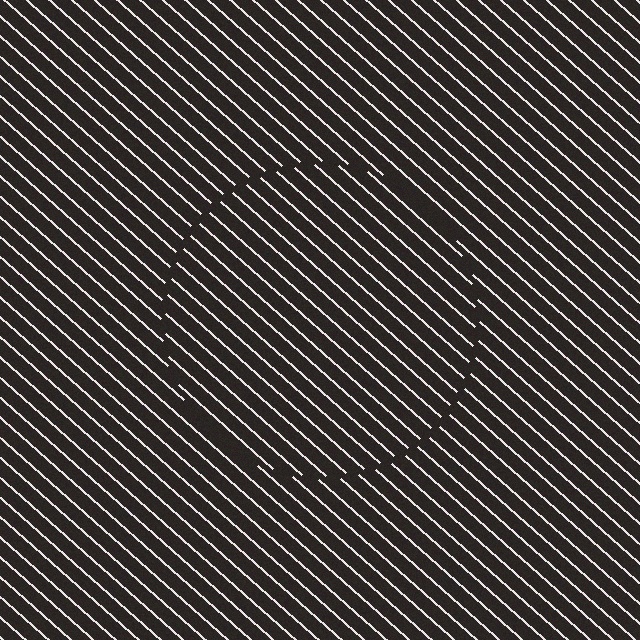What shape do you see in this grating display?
An illusory circle. The interior of the shape contains the same grating, shifted by half a period — the contour is defined by the phase discontinuity where line-ends from the inner and outer gratings abut.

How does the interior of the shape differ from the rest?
The interior of the shape contains the same grating, shifted by half a period — the contour is defined by the phase discontinuity where line-ends from the inner and outer gratings abut.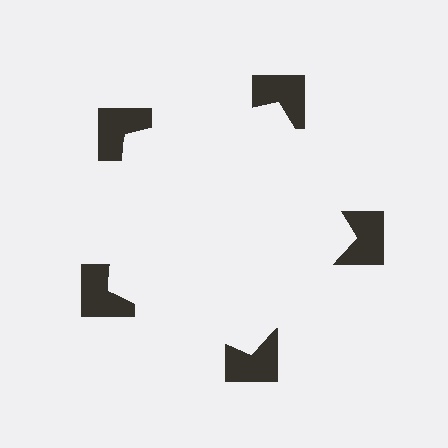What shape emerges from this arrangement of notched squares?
An illusory pentagon — its edges are inferred from the aligned wedge cuts in the notched squares, not physically drawn.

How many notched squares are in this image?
There are 5 — one at each vertex of the illusory pentagon.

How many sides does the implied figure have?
5 sides.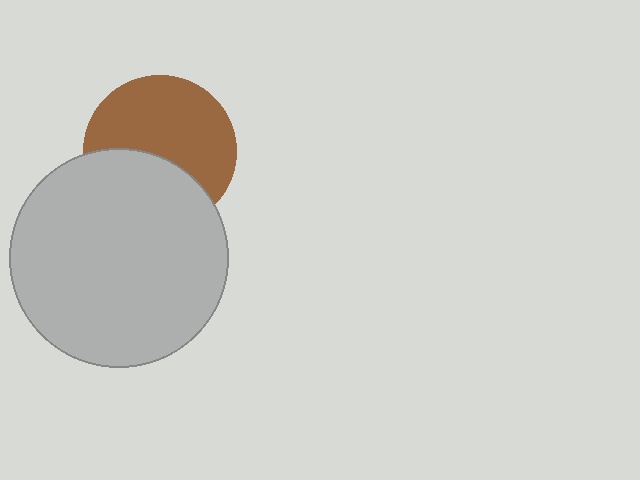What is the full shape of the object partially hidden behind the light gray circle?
The partially hidden object is a brown circle.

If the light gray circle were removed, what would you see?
You would see the complete brown circle.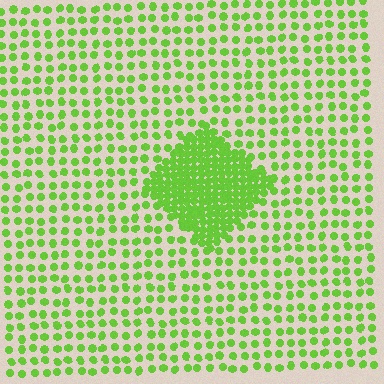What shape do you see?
I see a diamond.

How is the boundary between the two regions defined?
The boundary is defined by a change in element density (approximately 2.9x ratio). All elements are the same color, size, and shape.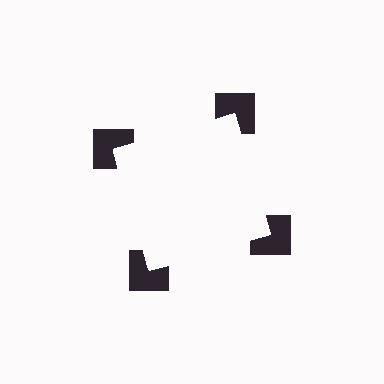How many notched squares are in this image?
There are 4 — one at each vertex of the illusory square.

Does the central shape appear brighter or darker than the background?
It typically appears slightly brighter than the background, even though no actual brightness change is drawn.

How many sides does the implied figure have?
4 sides.